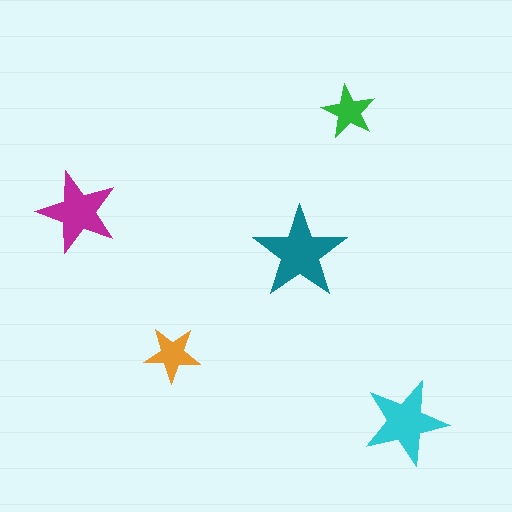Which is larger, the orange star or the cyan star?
The cyan one.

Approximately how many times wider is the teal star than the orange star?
About 1.5 times wider.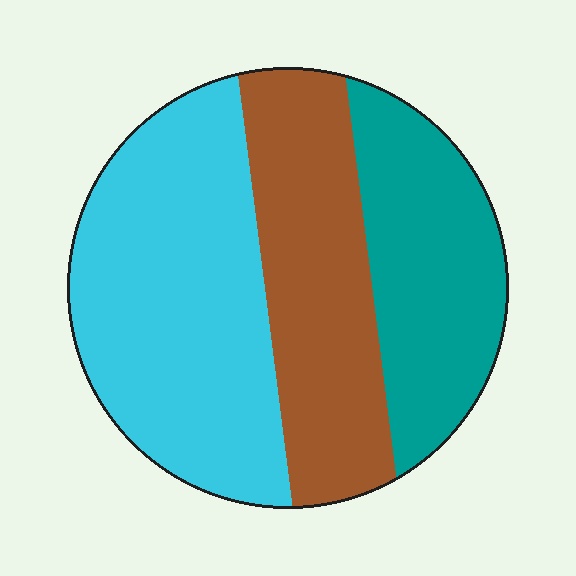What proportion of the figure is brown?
Brown takes up about one third (1/3) of the figure.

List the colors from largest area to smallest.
From largest to smallest: cyan, brown, teal.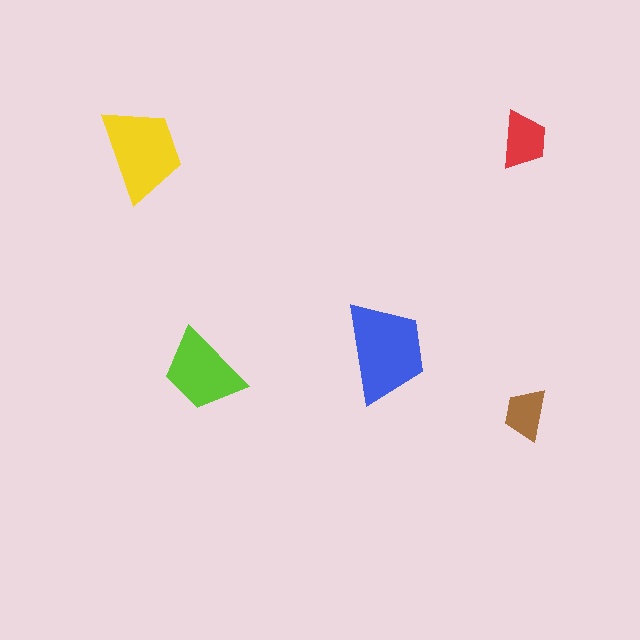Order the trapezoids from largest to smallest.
the blue one, the yellow one, the lime one, the red one, the brown one.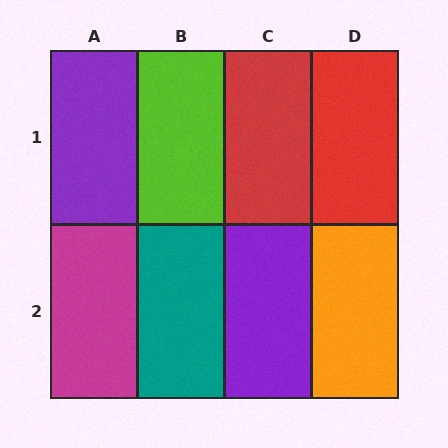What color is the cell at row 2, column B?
Teal.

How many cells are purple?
2 cells are purple.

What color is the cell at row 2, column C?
Purple.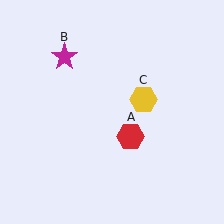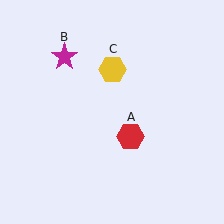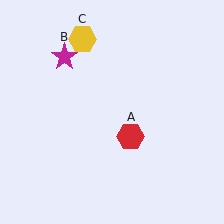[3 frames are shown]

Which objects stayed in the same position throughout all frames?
Red hexagon (object A) and magenta star (object B) remained stationary.